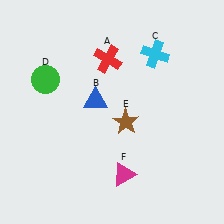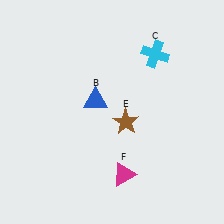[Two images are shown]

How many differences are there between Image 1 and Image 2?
There are 2 differences between the two images.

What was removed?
The red cross (A), the green circle (D) were removed in Image 2.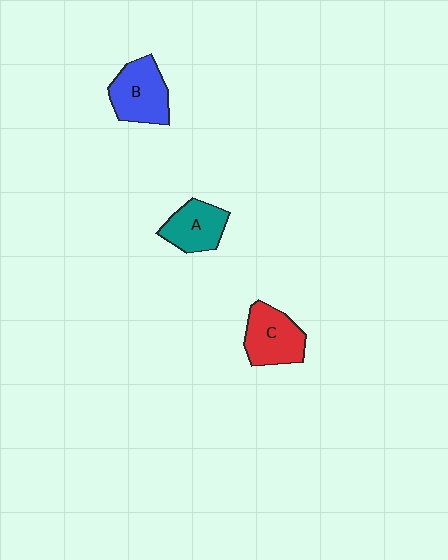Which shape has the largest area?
Shape B (blue).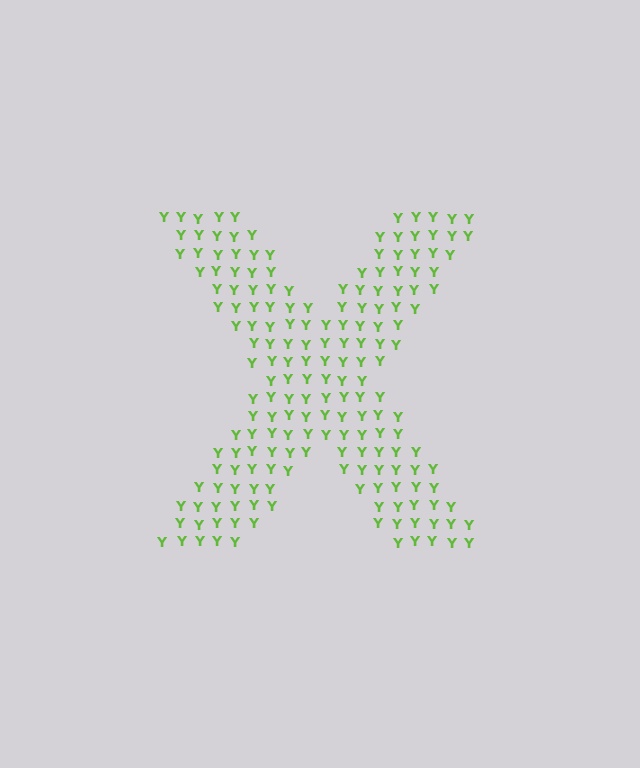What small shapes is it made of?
It is made of small letter Y's.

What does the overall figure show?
The overall figure shows the letter X.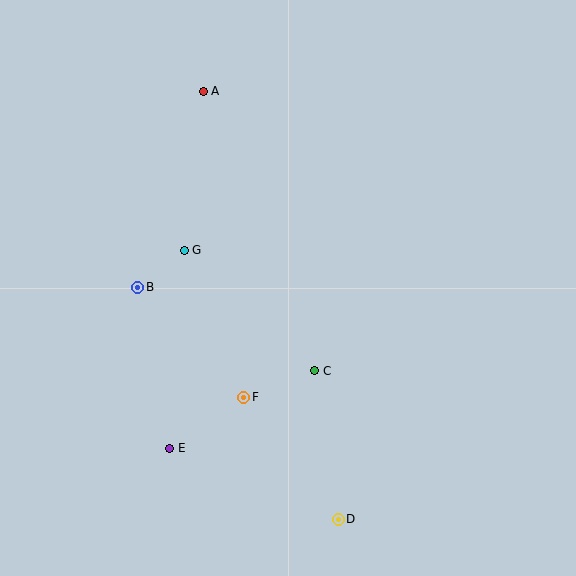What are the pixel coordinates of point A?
Point A is at (203, 91).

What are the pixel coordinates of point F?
Point F is at (244, 397).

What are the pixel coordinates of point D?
Point D is at (338, 519).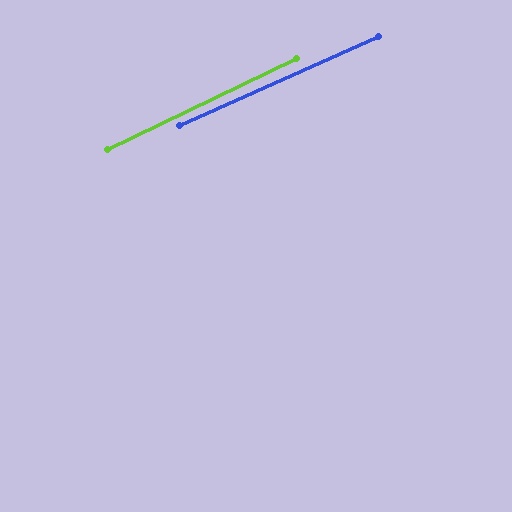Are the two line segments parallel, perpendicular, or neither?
Parallel — their directions differ by only 1.9°.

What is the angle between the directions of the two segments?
Approximately 2 degrees.